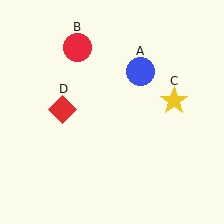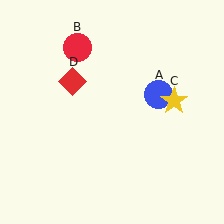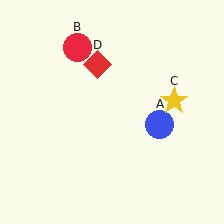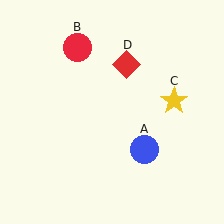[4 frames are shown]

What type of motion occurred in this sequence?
The blue circle (object A), red diamond (object D) rotated clockwise around the center of the scene.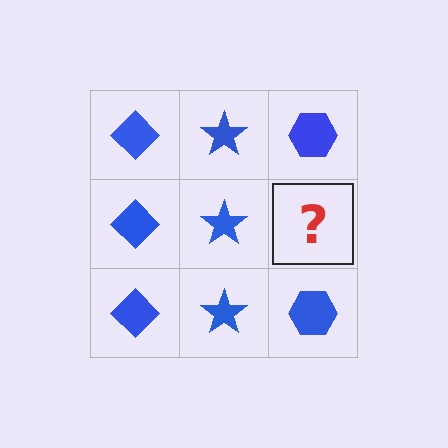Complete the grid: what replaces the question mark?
The question mark should be replaced with a blue hexagon.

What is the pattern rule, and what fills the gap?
The rule is that each column has a consistent shape. The gap should be filled with a blue hexagon.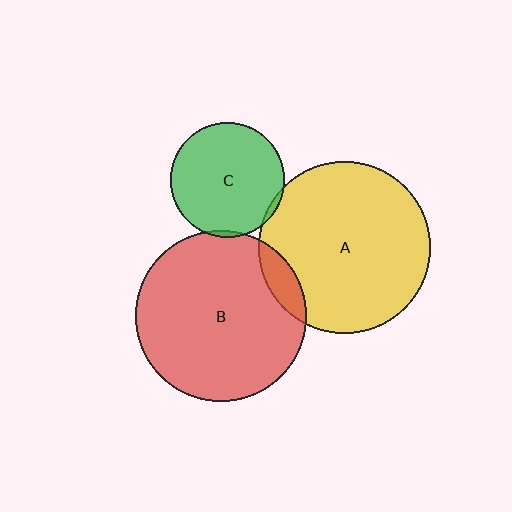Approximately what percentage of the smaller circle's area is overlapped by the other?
Approximately 10%.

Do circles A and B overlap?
Yes.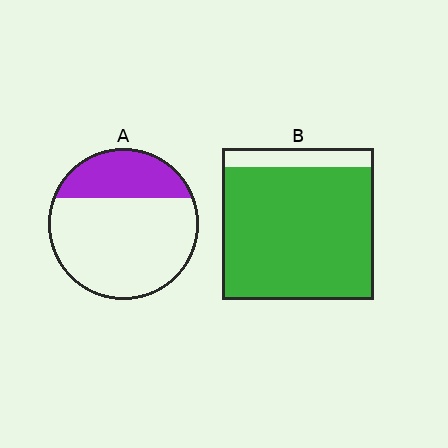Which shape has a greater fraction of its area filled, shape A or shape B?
Shape B.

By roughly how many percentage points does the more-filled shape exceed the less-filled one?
By roughly 60 percentage points (B over A).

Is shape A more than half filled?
No.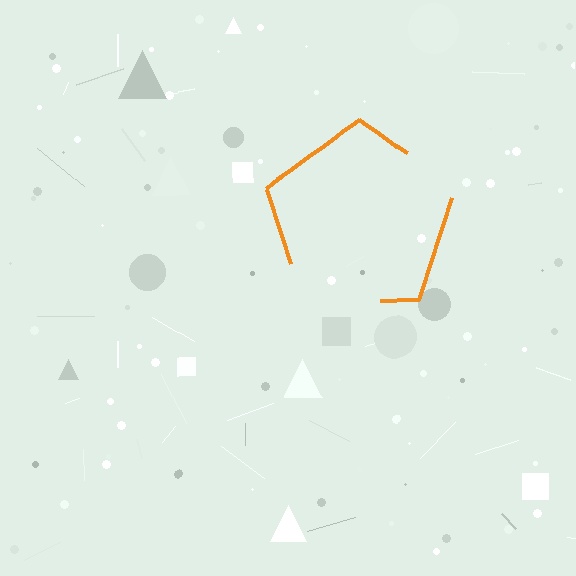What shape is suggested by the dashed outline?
The dashed outline suggests a pentagon.